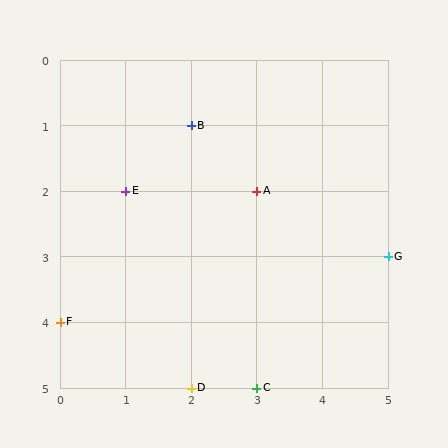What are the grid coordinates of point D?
Point D is at grid coordinates (2, 5).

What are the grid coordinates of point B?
Point B is at grid coordinates (2, 1).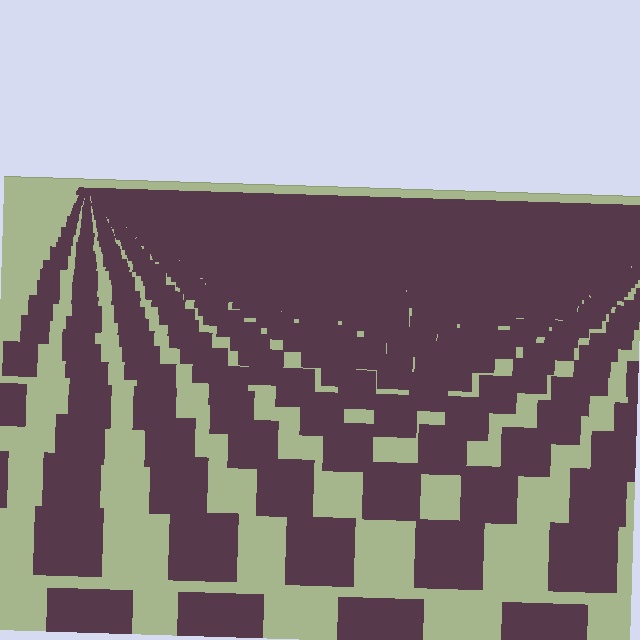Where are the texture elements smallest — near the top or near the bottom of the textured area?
Near the top.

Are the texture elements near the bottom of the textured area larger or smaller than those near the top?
Larger. Near the bottom, elements are closer to the viewer and appear at a bigger on-screen size.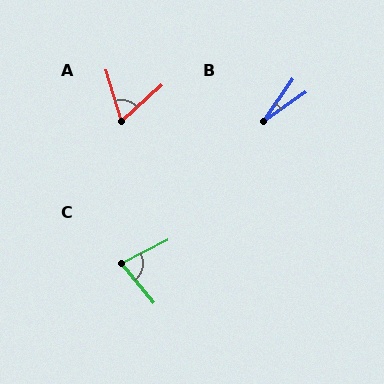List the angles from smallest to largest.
B (20°), A (64°), C (78°).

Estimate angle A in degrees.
Approximately 64 degrees.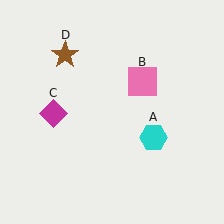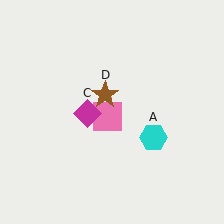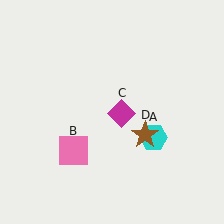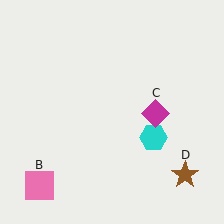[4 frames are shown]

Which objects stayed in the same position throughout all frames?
Cyan hexagon (object A) remained stationary.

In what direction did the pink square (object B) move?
The pink square (object B) moved down and to the left.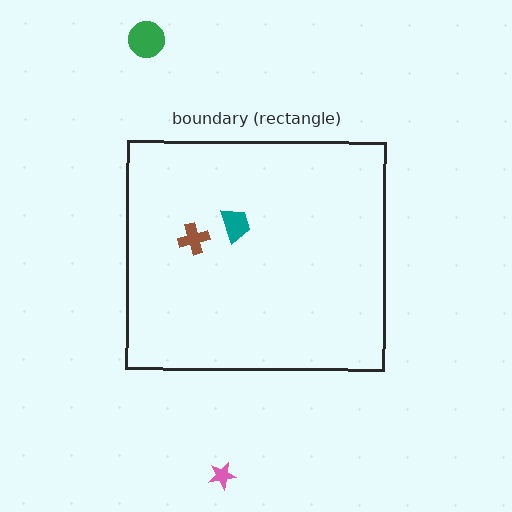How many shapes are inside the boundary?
2 inside, 2 outside.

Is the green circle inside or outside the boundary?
Outside.